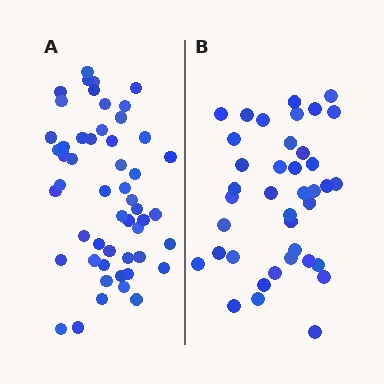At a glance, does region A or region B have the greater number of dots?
Region A (the left region) has more dots.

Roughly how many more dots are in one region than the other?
Region A has approximately 15 more dots than region B.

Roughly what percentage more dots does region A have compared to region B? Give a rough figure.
About 35% more.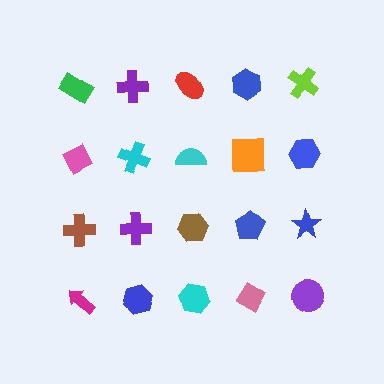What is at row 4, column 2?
A blue hexagon.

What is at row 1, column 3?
A red ellipse.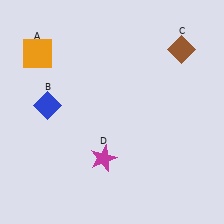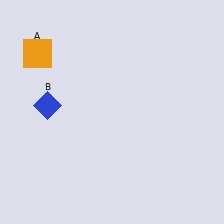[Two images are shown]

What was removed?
The brown diamond (C), the magenta star (D) were removed in Image 2.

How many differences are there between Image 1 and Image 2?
There are 2 differences between the two images.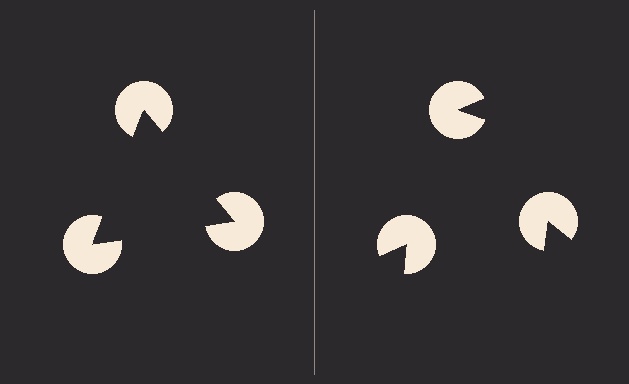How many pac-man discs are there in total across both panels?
6 — 3 on each side.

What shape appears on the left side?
An illusory triangle.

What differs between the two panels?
The pac-man discs are positioned identically on both sides; only the wedge orientations differ. On the left they align to a triangle; on the right they are misaligned.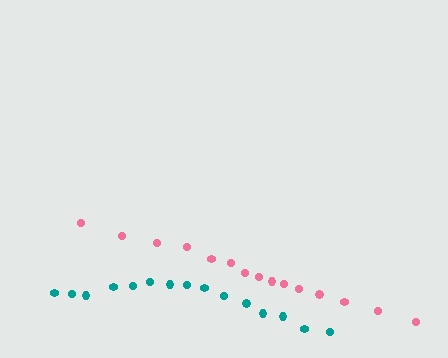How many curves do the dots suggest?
There are 2 distinct paths.